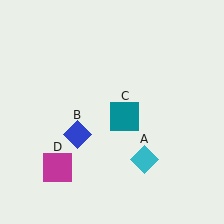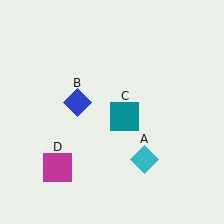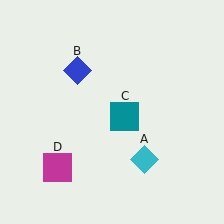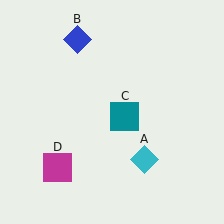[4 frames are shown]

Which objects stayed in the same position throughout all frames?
Cyan diamond (object A) and teal square (object C) and magenta square (object D) remained stationary.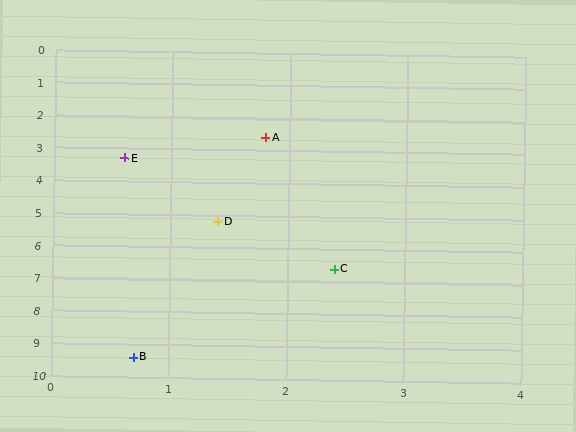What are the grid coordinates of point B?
Point B is at approximately (0.7, 9.4).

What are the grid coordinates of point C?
Point C is at approximately (2.4, 6.6).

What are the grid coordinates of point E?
Point E is at approximately (0.6, 3.3).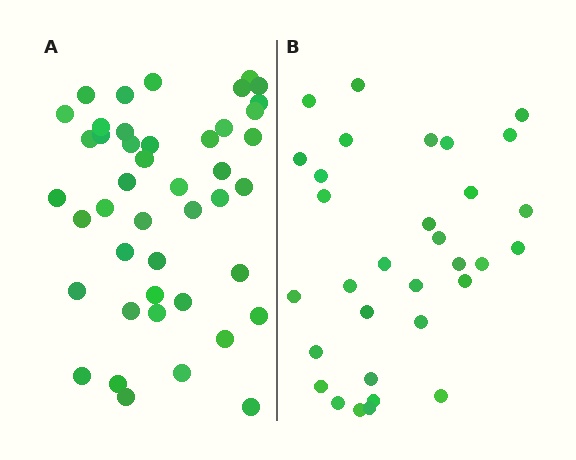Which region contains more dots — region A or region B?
Region A (the left region) has more dots.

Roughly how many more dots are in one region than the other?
Region A has roughly 12 or so more dots than region B.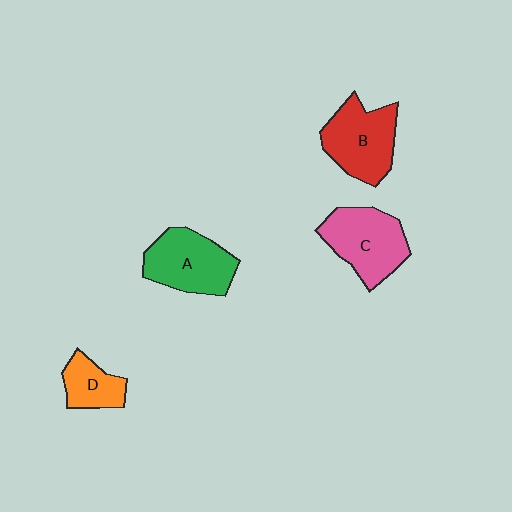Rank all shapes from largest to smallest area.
From largest to smallest: C (pink), B (red), A (green), D (orange).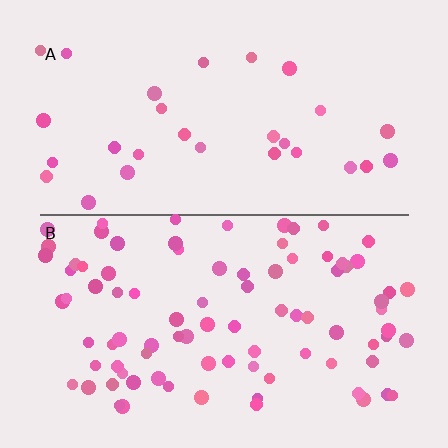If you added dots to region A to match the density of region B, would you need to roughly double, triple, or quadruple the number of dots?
Approximately triple.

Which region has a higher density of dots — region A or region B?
B (the bottom).